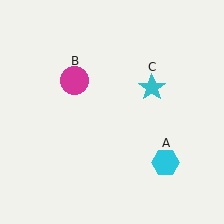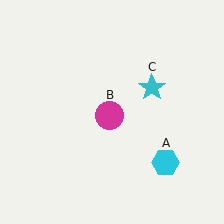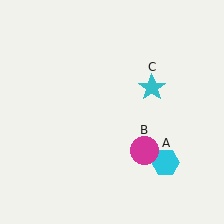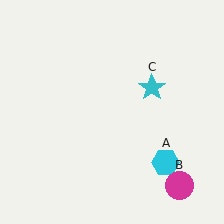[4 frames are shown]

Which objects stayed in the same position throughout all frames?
Cyan hexagon (object A) and cyan star (object C) remained stationary.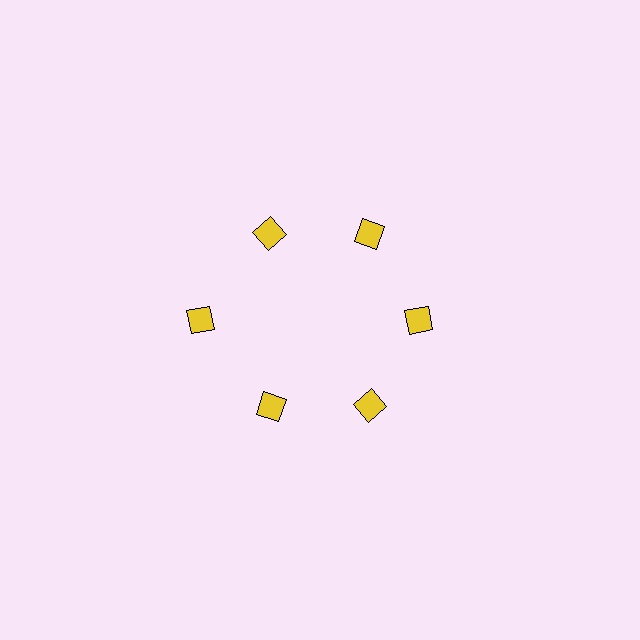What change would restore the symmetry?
The symmetry would be restored by moving it inward, back onto the ring so that all 6 squares sit at equal angles and equal distance from the center.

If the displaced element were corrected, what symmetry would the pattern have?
It would have 6-fold rotational symmetry — the pattern would map onto itself every 60 degrees.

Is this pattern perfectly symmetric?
No. The 6 yellow squares are arranged in a ring, but one element near the 9 o'clock position is pushed outward from the center, breaking the 6-fold rotational symmetry.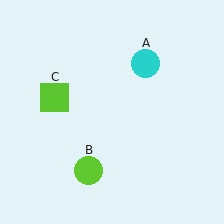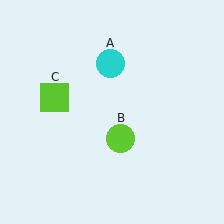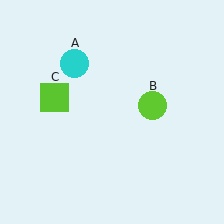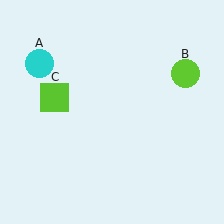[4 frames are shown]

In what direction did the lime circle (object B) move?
The lime circle (object B) moved up and to the right.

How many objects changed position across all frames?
2 objects changed position: cyan circle (object A), lime circle (object B).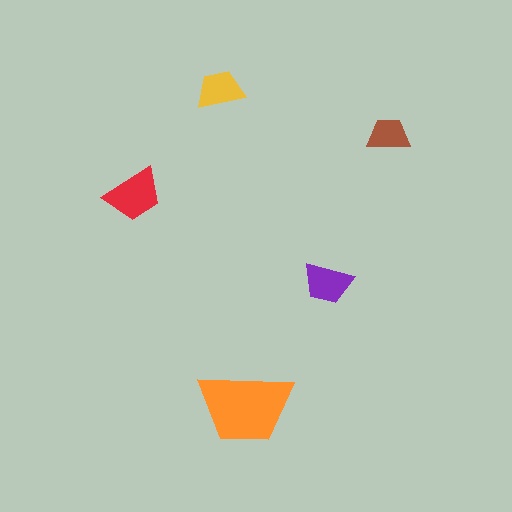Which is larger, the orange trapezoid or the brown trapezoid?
The orange one.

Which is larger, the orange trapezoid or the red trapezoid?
The orange one.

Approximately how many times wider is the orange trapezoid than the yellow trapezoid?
About 2 times wider.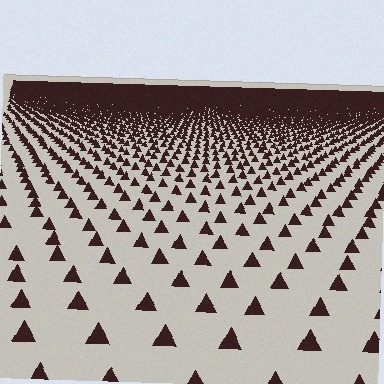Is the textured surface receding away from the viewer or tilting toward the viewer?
The surface is receding away from the viewer. Texture elements get smaller and denser toward the top.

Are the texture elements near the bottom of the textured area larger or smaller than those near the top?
Larger. Near the bottom, elements are closer to the viewer and appear at a bigger on-screen size.